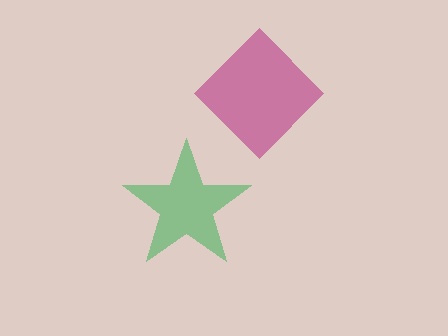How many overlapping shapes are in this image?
There are 2 overlapping shapes in the image.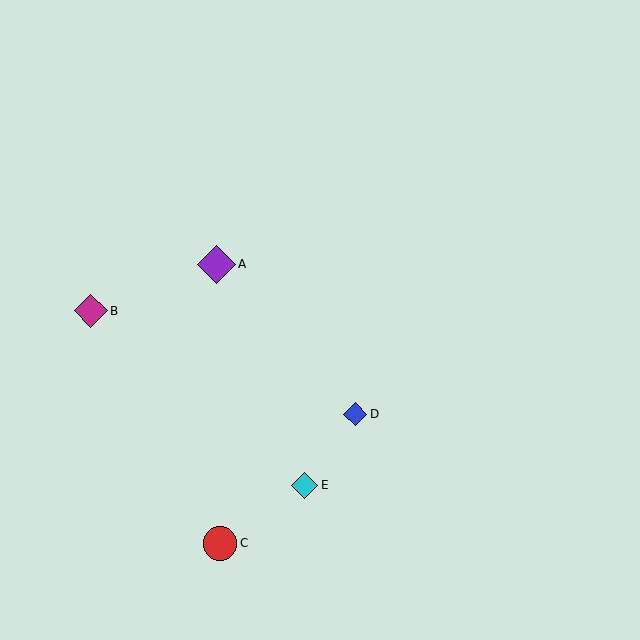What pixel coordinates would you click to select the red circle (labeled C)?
Click at (220, 544) to select the red circle C.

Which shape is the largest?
The purple diamond (labeled A) is the largest.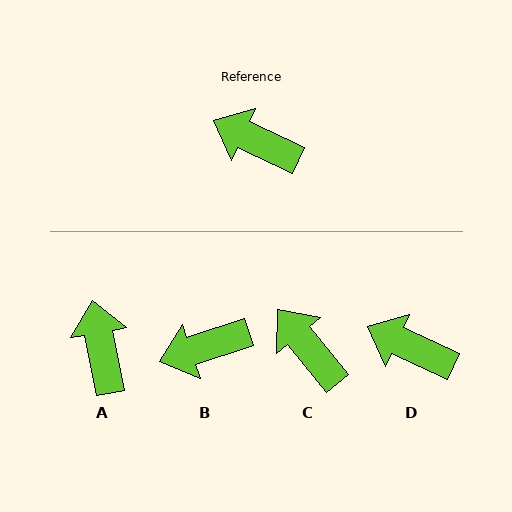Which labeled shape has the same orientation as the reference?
D.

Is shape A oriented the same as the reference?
No, it is off by about 54 degrees.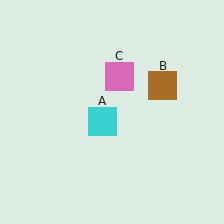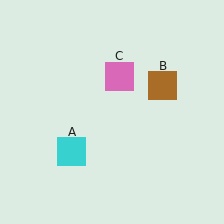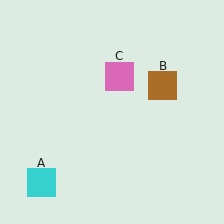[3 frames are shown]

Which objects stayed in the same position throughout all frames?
Brown square (object B) and pink square (object C) remained stationary.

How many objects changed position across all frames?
1 object changed position: cyan square (object A).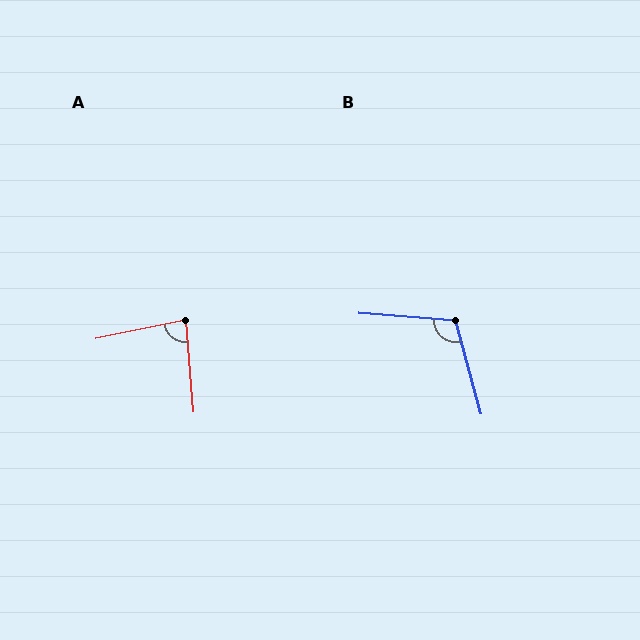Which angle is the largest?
B, at approximately 110 degrees.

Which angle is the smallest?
A, at approximately 83 degrees.